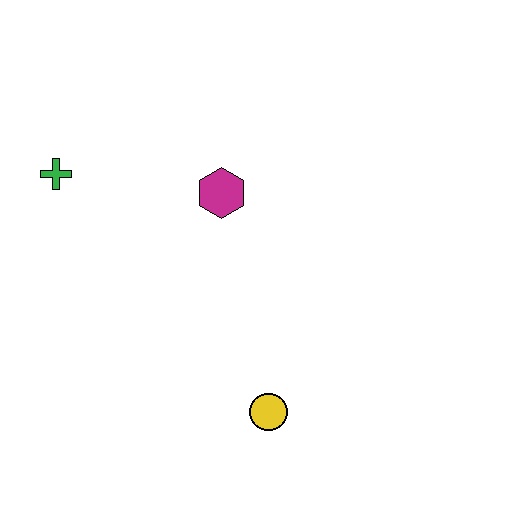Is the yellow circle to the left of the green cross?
No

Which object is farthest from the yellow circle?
The green cross is farthest from the yellow circle.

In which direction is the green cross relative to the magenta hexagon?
The green cross is to the left of the magenta hexagon.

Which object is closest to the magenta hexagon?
The green cross is closest to the magenta hexagon.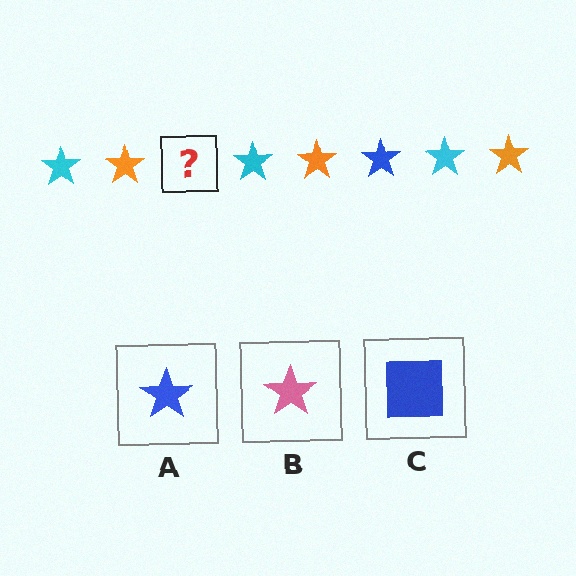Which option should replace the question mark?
Option A.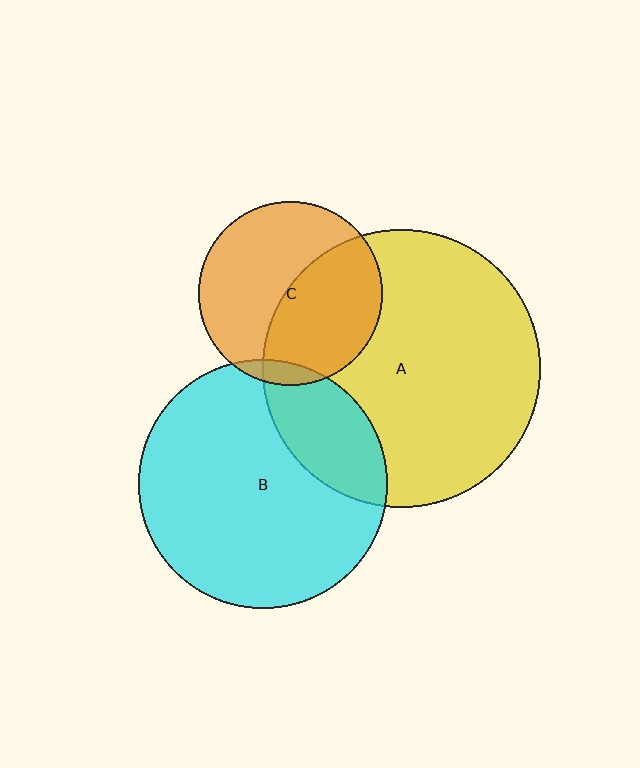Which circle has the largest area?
Circle A (yellow).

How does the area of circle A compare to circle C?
Approximately 2.3 times.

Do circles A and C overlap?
Yes.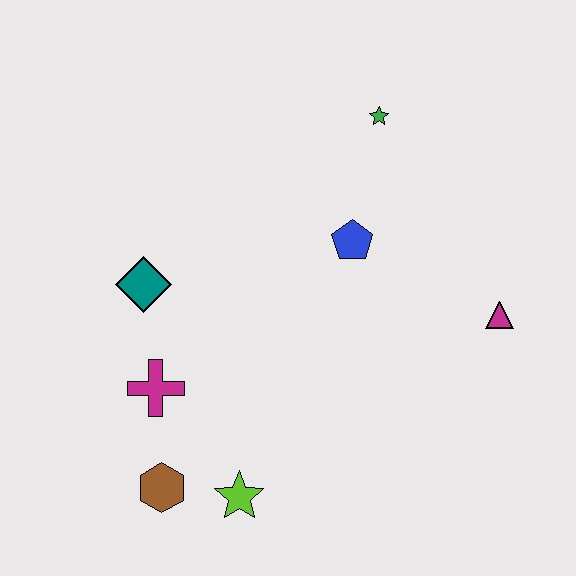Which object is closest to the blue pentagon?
The green star is closest to the blue pentagon.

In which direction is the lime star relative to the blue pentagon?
The lime star is below the blue pentagon.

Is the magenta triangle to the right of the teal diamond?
Yes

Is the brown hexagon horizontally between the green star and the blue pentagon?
No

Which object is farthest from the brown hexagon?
The green star is farthest from the brown hexagon.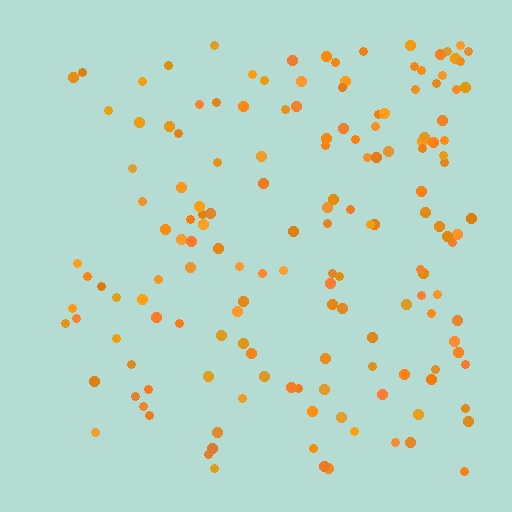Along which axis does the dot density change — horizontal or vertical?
Horizontal.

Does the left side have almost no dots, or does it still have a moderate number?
Still a moderate number, just noticeably fewer than the right.